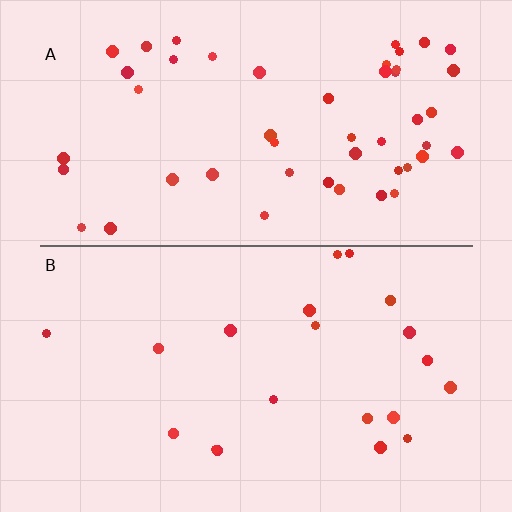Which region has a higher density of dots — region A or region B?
A (the top).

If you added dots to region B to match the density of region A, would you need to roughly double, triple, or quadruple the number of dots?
Approximately double.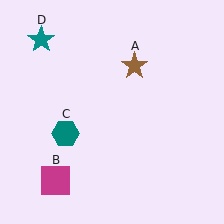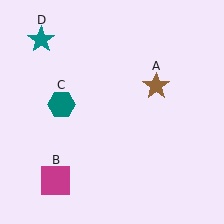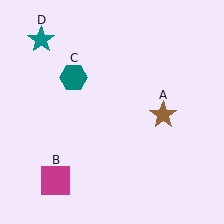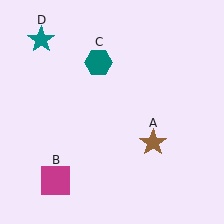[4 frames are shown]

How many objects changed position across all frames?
2 objects changed position: brown star (object A), teal hexagon (object C).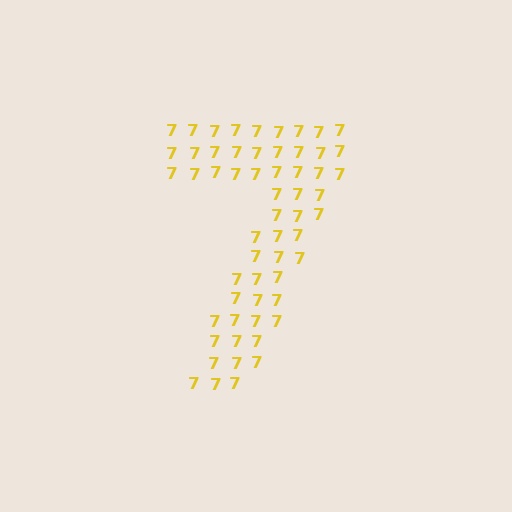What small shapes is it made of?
It is made of small digit 7's.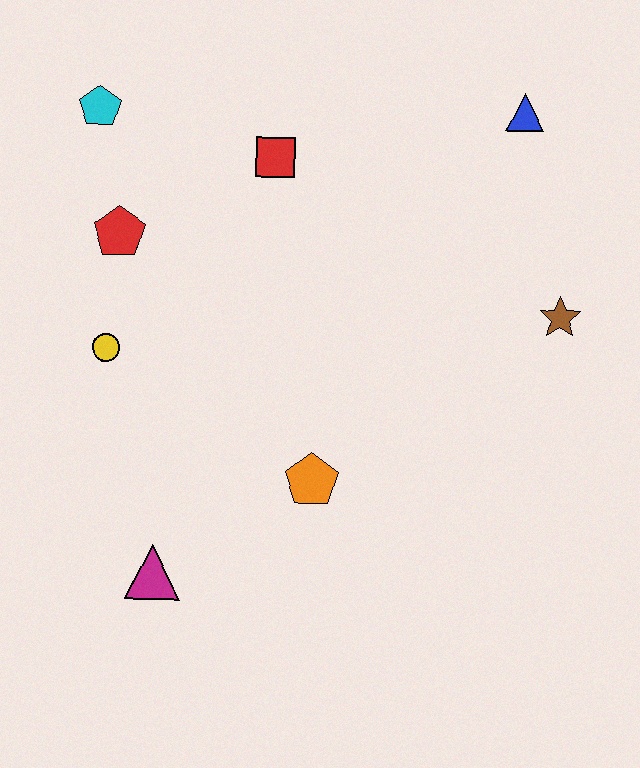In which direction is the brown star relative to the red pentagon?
The brown star is to the right of the red pentagon.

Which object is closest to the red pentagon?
The yellow circle is closest to the red pentagon.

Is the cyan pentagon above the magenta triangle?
Yes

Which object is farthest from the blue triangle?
The magenta triangle is farthest from the blue triangle.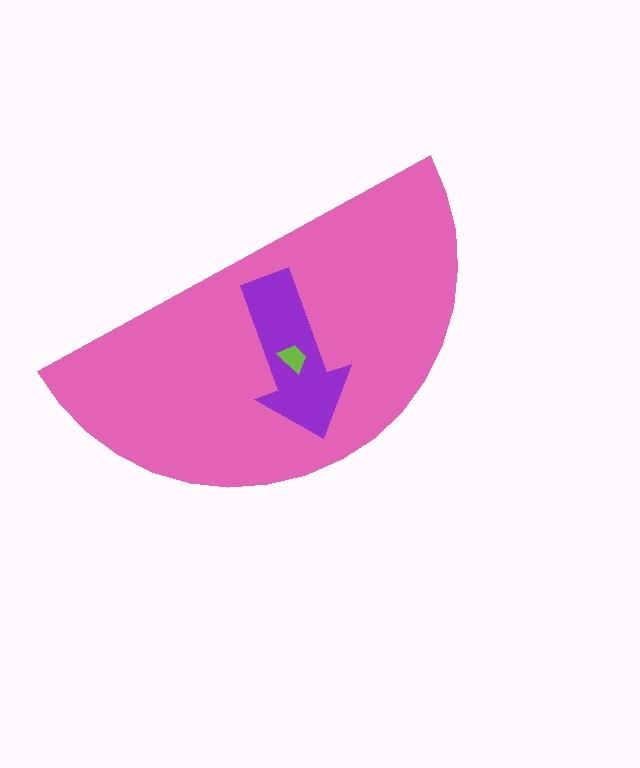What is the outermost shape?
The pink semicircle.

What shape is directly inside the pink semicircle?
The purple arrow.